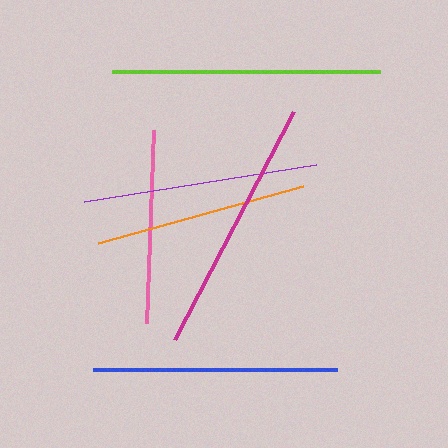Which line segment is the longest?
The lime line is the longest at approximately 267 pixels.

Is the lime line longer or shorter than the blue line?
The lime line is longer than the blue line.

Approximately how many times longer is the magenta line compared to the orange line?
The magenta line is approximately 1.2 times the length of the orange line.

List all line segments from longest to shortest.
From longest to shortest: lime, magenta, blue, purple, orange, pink.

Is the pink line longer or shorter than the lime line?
The lime line is longer than the pink line.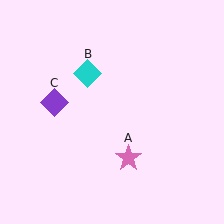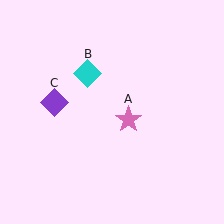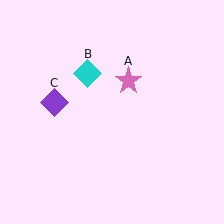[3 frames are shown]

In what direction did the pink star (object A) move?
The pink star (object A) moved up.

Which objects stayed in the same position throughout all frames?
Cyan diamond (object B) and purple diamond (object C) remained stationary.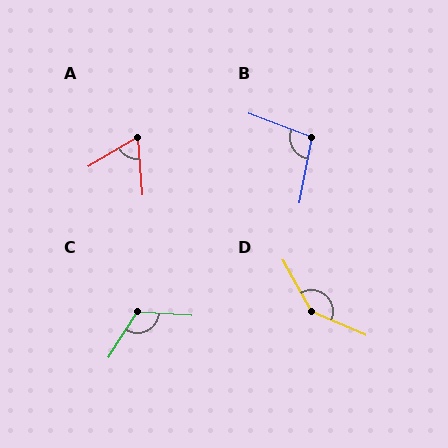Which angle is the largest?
D, at approximately 143 degrees.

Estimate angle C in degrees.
Approximately 119 degrees.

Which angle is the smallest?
A, at approximately 64 degrees.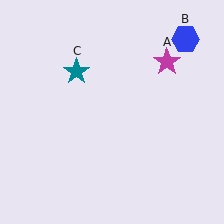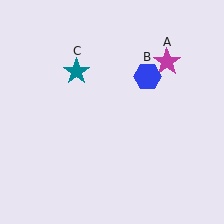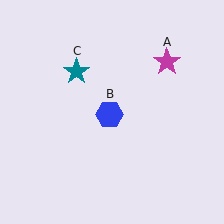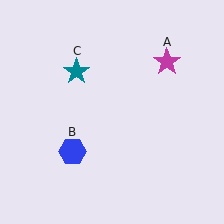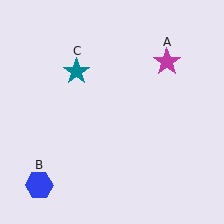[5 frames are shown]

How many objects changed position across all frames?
1 object changed position: blue hexagon (object B).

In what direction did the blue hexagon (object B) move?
The blue hexagon (object B) moved down and to the left.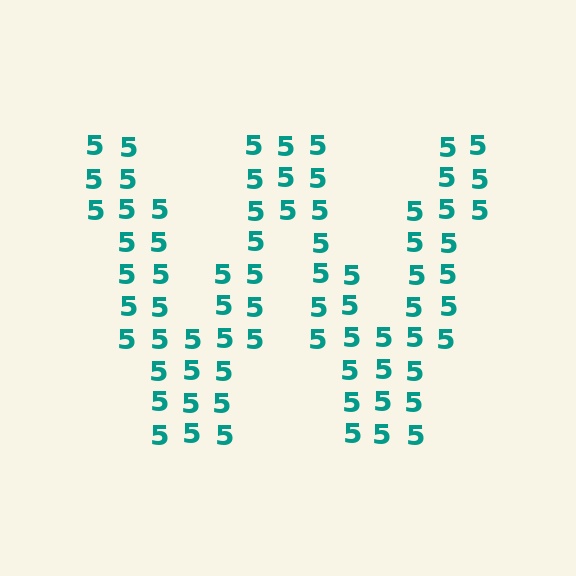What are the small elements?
The small elements are digit 5's.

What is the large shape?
The large shape is the letter W.